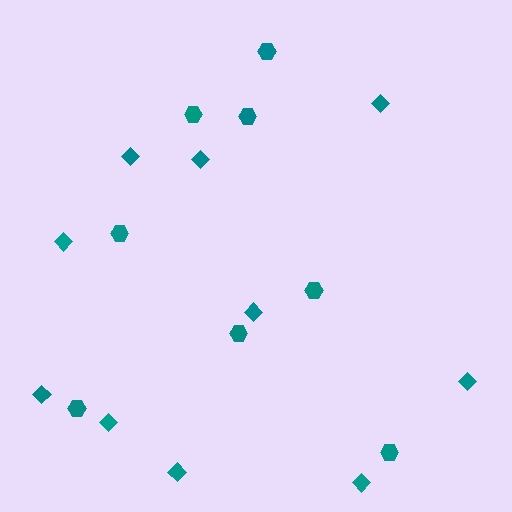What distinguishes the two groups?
There are 2 groups: one group of diamonds (10) and one group of hexagons (8).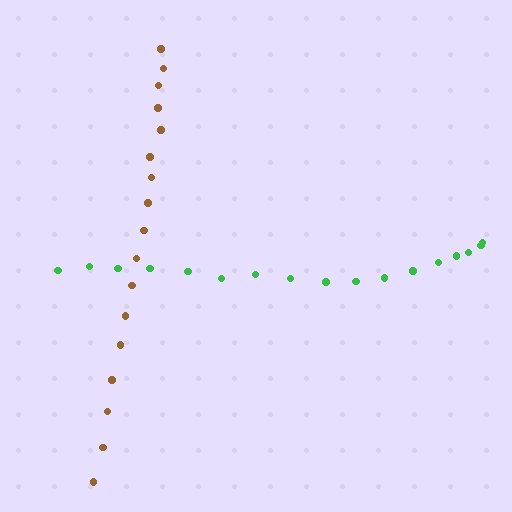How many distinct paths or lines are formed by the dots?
There are 2 distinct paths.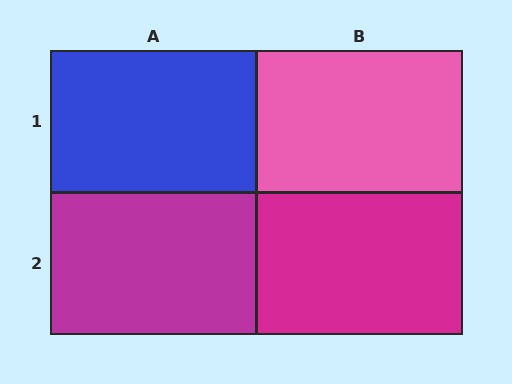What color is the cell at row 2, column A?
Magenta.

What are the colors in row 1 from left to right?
Blue, pink.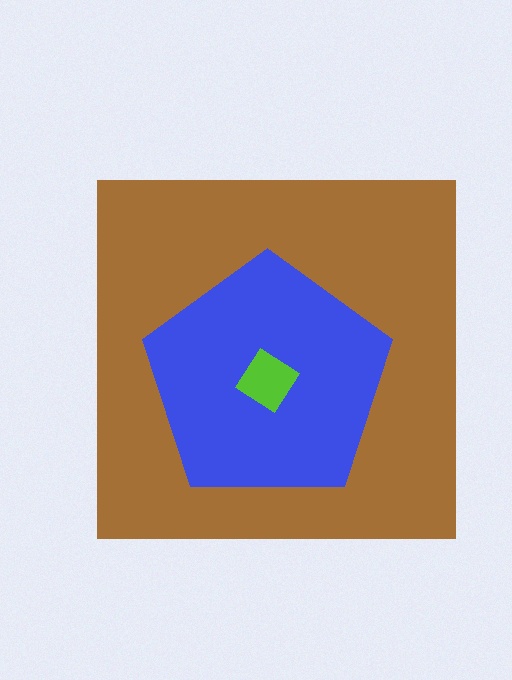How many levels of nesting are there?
3.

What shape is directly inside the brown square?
The blue pentagon.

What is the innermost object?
The lime diamond.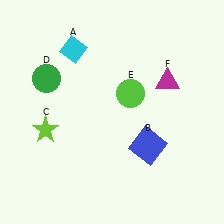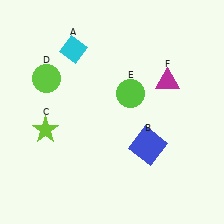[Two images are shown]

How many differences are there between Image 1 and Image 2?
There is 1 difference between the two images.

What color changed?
The circle (D) changed from green in Image 1 to lime in Image 2.